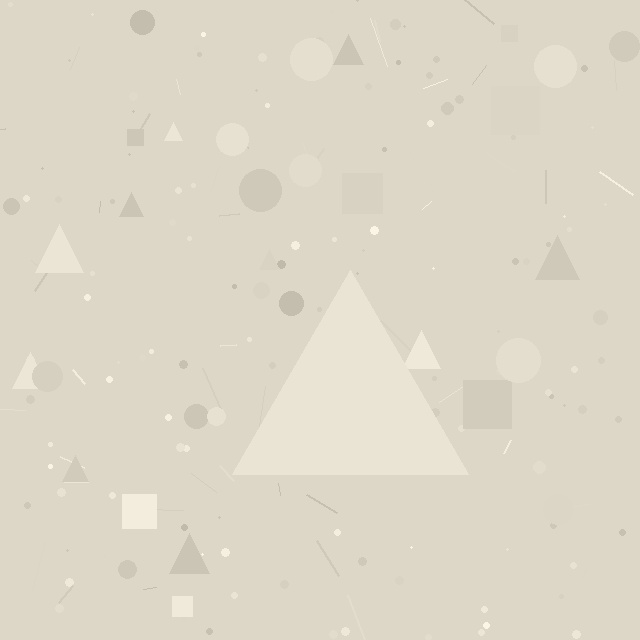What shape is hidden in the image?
A triangle is hidden in the image.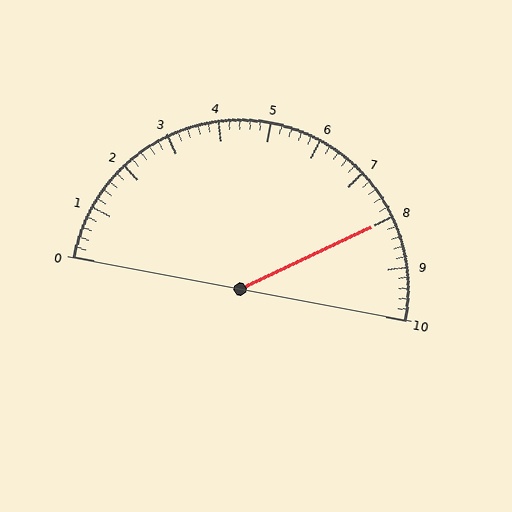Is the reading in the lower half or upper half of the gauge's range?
The reading is in the upper half of the range (0 to 10).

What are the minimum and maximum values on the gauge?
The gauge ranges from 0 to 10.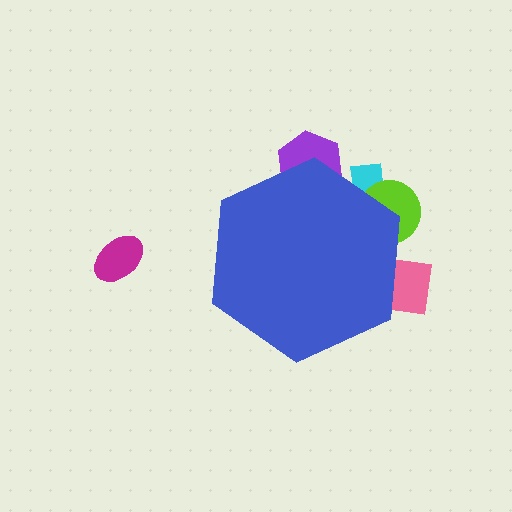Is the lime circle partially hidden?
Yes, the lime circle is partially hidden behind the blue hexagon.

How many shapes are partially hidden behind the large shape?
5 shapes are partially hidden.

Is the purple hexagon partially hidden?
Yes, the purple hexagon is partially hidden behind the blue hexagon.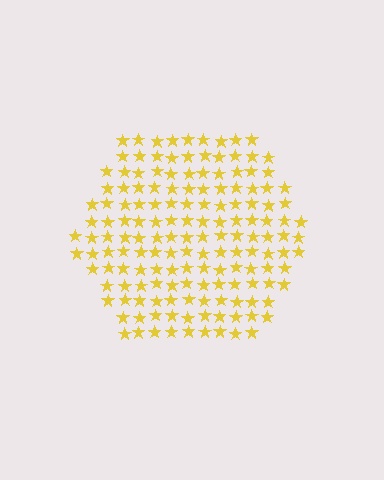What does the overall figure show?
The overall figure shows a hexagon.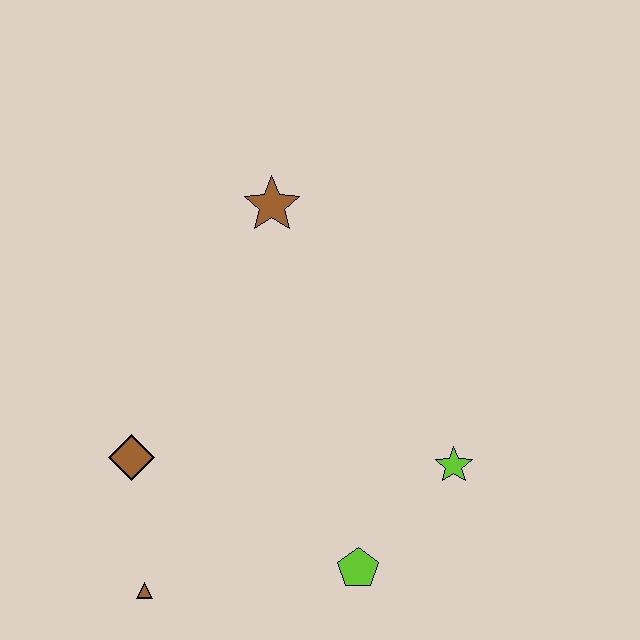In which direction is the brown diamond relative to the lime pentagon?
The brown diamond is to the left of the lime pentagon.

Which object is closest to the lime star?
The lime pentagon is closest to the lime star.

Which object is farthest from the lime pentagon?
The brown star is farthest from the lime pentagon.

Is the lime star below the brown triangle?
No